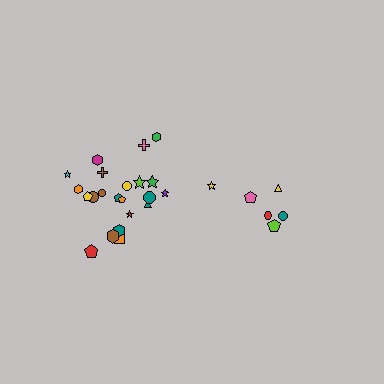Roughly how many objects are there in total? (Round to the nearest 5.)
Roughly 30 objects in total.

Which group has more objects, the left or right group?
The left group.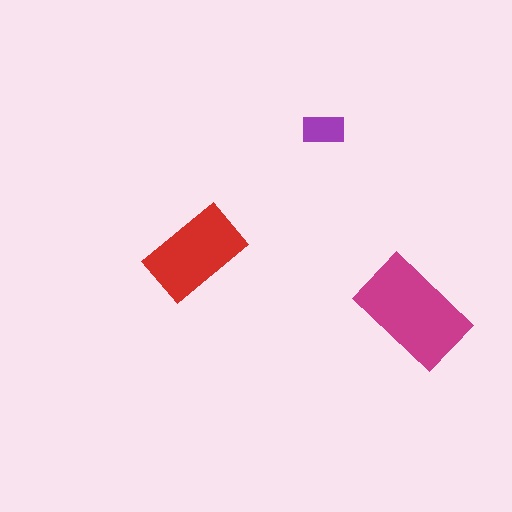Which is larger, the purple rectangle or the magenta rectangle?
The magenta one.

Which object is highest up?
The purple rectangle is topmost.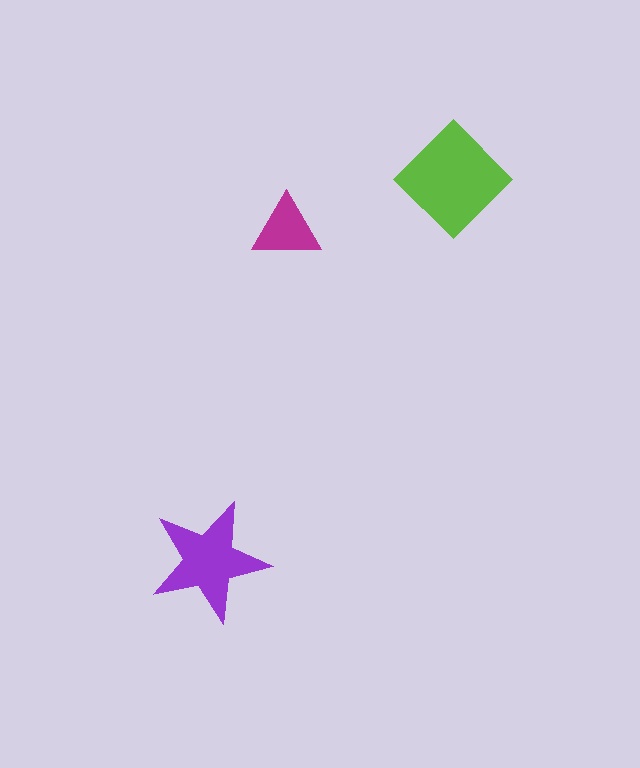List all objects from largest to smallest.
The lime diamond, the purple star, the magenta triangle.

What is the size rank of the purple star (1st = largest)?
2nd.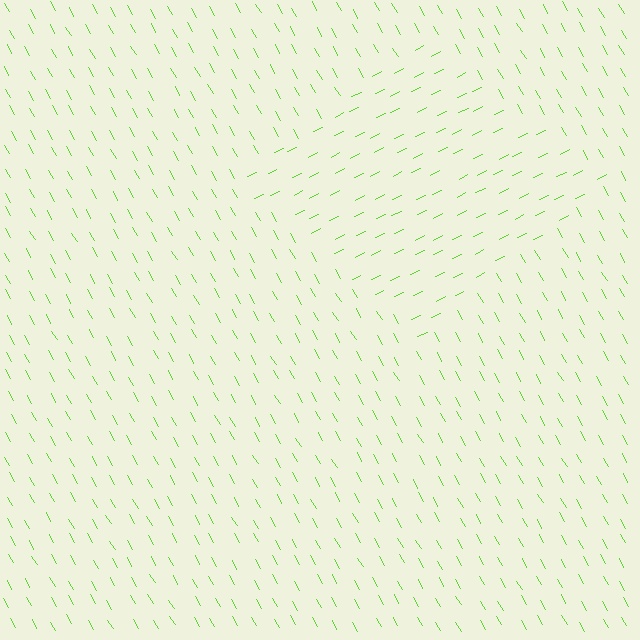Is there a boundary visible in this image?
Yes, there is a texture boundary formed by a change in line orientation.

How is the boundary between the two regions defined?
The boundary is defined purely by a change in line orientation (approximately 86 degrees difference). All lines are the same color and thickness.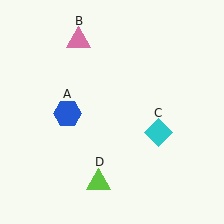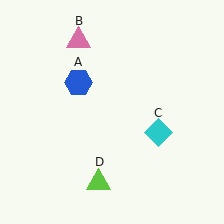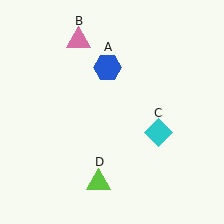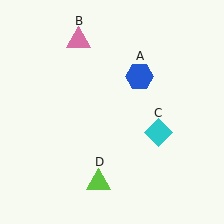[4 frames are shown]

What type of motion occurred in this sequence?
The blue hexagon (object A) rotated clockwise around the center of the scene.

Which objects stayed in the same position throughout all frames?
Pink triangle (object B) and cyan diamond (object C) and lime triangle (object D) remained stationary.